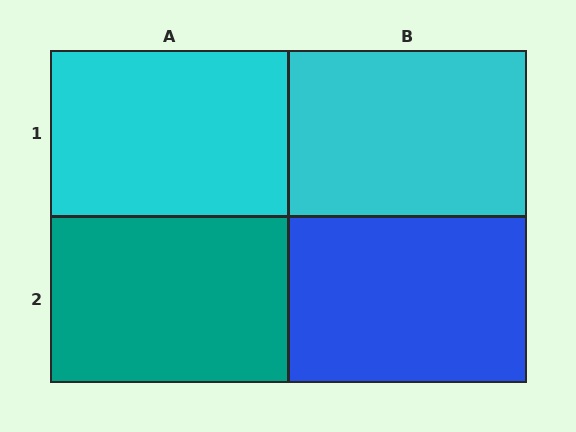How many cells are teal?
1 cell is teal.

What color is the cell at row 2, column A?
Teal.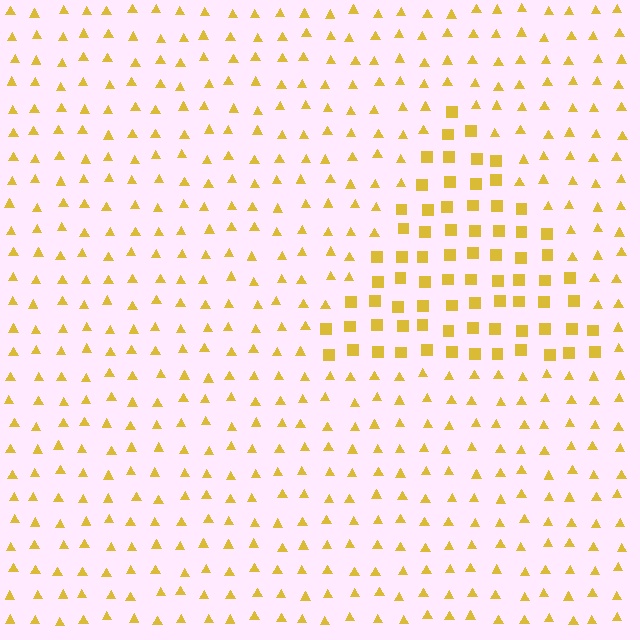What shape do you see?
I see a triangle.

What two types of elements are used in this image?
The image uses squares inside the triangle region and triangles outside it.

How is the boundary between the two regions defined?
The boundary is defined by a change in element shape: squares inside vs. triangles outside. All elements share the same color and spacing.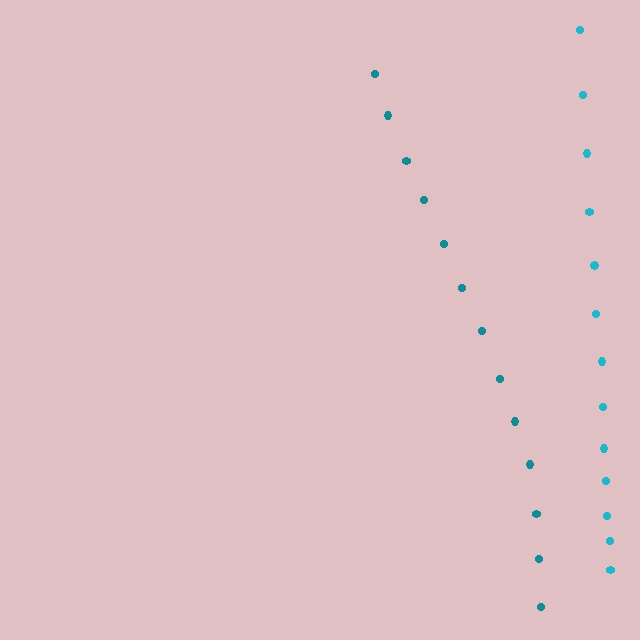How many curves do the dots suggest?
There are 2 distinct paths.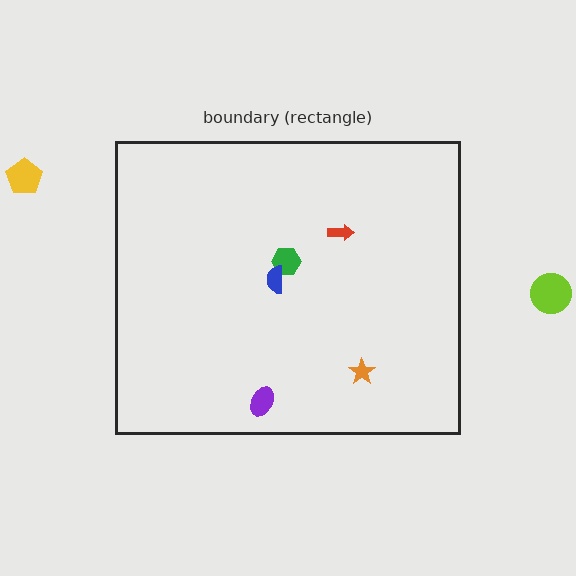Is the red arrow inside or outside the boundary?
Inside.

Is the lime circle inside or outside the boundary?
Outside.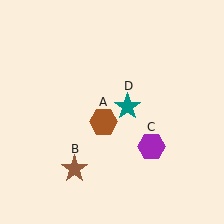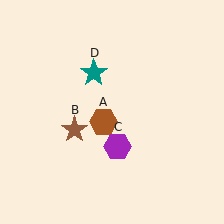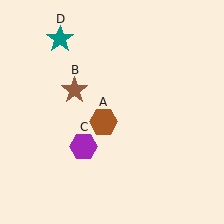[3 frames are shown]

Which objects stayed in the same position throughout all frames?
Brown hexagon (object A) remained stationary.